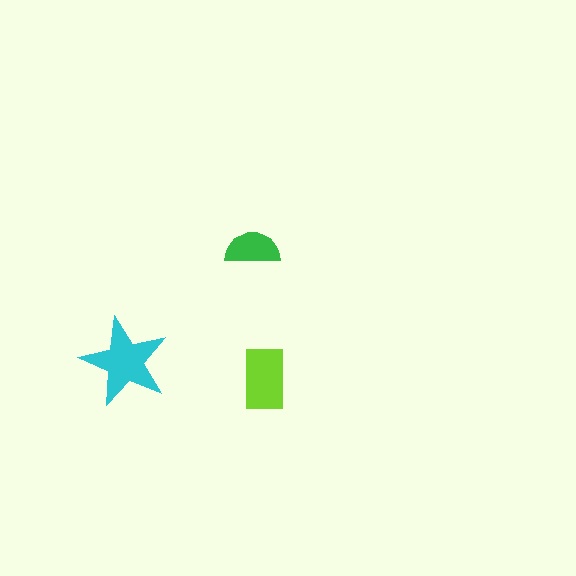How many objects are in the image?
There are 3 objects in the image.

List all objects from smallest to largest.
The green semicircle, the lime rectangle, the cyan star.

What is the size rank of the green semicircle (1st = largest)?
3rd.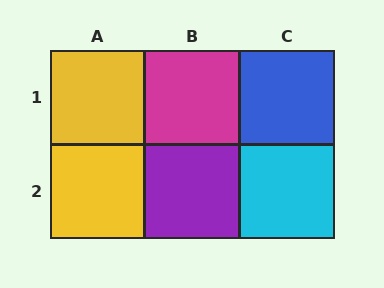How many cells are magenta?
1 cell is magenta.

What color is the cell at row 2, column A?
Yellow.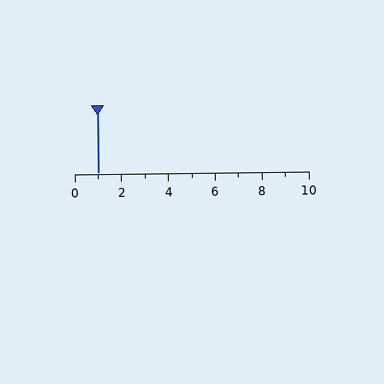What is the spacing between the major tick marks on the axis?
The major ticks are spaced 2 apart.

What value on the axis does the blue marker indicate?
The marker indicates approximately 1.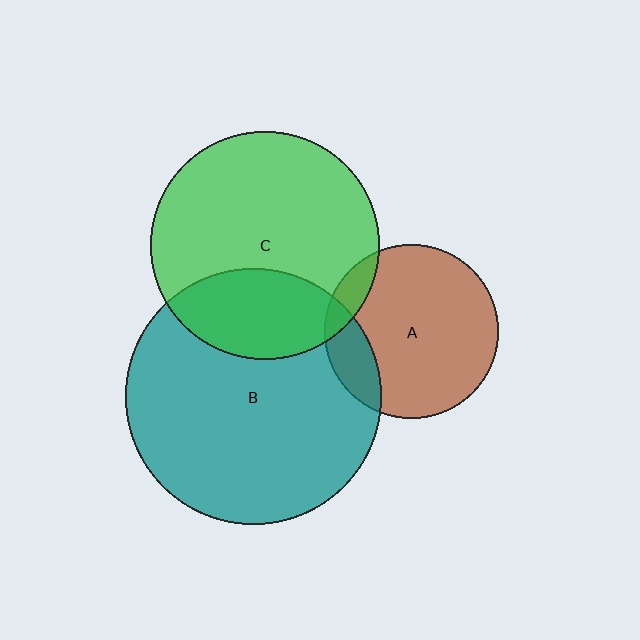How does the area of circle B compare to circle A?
Approximately 2.2 times.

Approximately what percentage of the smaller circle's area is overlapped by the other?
Approximately 30%.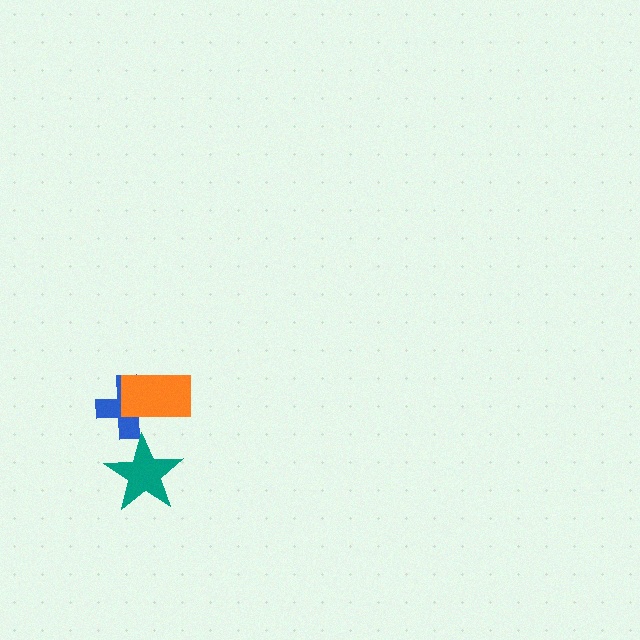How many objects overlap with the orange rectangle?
1 object overlaps with the orange rectangle.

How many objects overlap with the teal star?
0 objects overlap with the teal star.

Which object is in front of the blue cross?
The orange rectangle is in front of the blue cross.